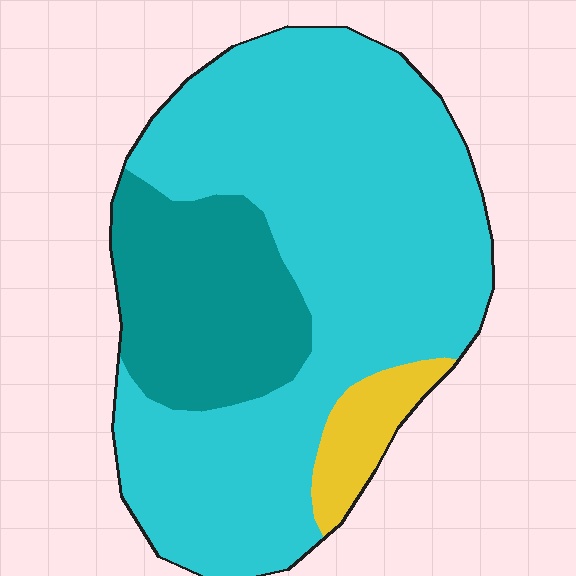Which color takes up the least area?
Yellow, at roughly 5%.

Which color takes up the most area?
Cyan, at roughly 70%.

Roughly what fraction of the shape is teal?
Teal covers about 25% of the shape.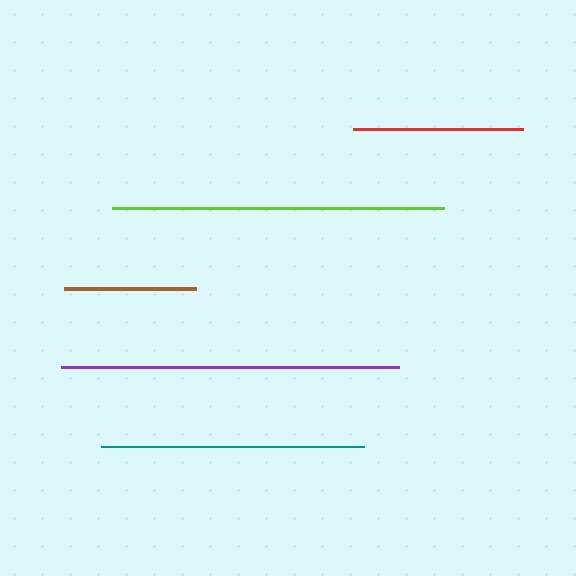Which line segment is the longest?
The purple line is the longest at approximately 337 pixels.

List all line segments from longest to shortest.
From longest to shortest: purple, lime, teal, red, brown.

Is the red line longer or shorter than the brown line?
The red line is longer than the brown line.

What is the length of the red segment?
The red segment is approximately 170 pixels long.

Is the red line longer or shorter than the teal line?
The teal line is longer than the red line.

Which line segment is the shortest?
The brown line is the shortest at approximately 132 pixels.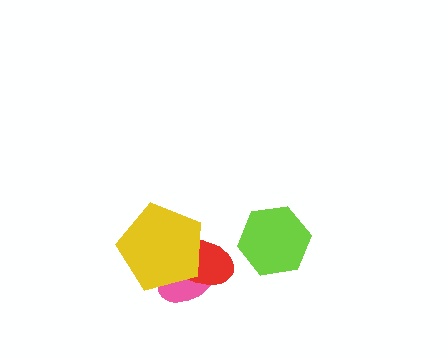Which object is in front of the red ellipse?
The yellow pentagon is in front of the red ellipse.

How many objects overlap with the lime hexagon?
0 objects overlap with the lime hexagon.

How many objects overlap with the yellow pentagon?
2 objects overlap with the yellow pentagon.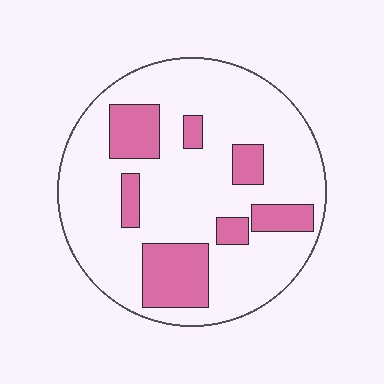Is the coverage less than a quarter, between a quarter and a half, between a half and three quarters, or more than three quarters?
Less than a quarter.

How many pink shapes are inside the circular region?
7.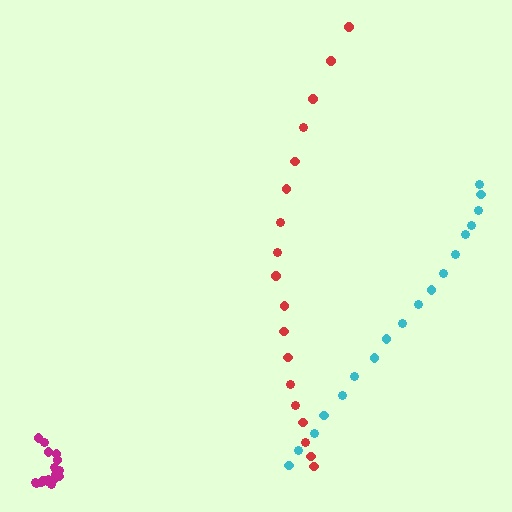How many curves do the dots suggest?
There are 3 distinct paths.